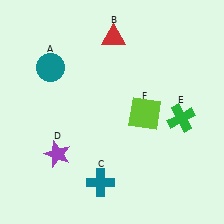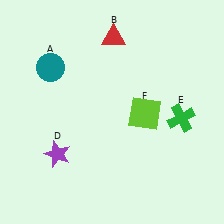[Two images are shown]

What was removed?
The teal cross (C) was removed in Image 2.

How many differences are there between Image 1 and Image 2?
There is 1 difference between the two images.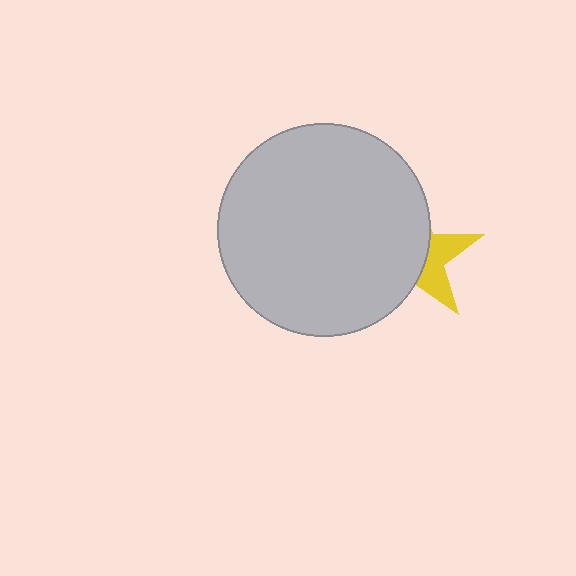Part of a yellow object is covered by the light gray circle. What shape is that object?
It is a star.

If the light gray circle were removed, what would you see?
You would see the complete yellow star.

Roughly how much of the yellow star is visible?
A small part of it is visible (roughly 35%).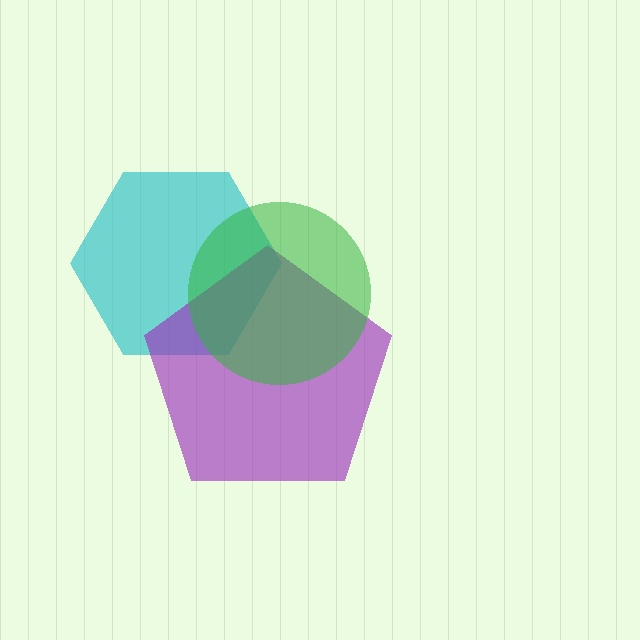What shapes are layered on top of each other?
The layered shapes are: a cyan hexagon, a purple pentagon, a green circle.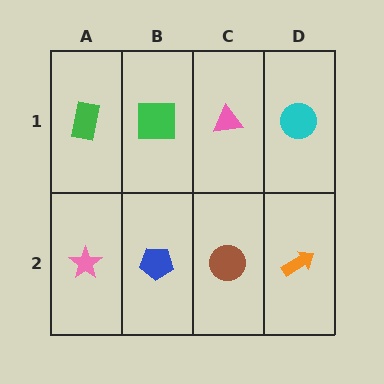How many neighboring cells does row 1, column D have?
2.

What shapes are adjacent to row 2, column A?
A green rectangle (row 1, column A), a blue pentagon (row 2, column B).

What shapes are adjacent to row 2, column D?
A cyan circle (row 1, column D), a brown circle (row 2, column C).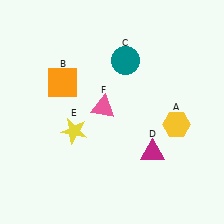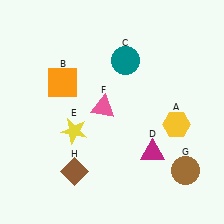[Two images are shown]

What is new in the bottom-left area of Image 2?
A brown diamond (H) was added in the bottom-left area of Image 2.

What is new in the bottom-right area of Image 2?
A brown circle (G) was added in the bottom-right area of Image 2.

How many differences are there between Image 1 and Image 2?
There are 2 differences between the two images.